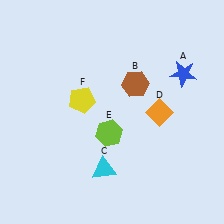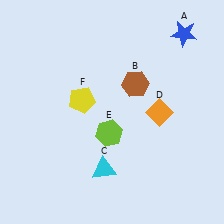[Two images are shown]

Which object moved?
The blue star (A) moved up.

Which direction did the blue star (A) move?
The blue star (A) moved up.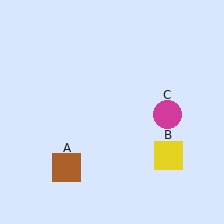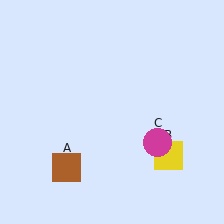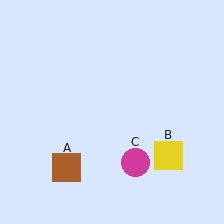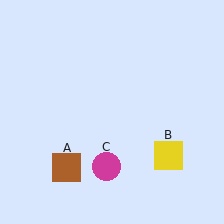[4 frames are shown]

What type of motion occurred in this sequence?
The magenta circle (object C) rotated clockwise around the center of the scene.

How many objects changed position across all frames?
1 object changed position: magenta circle (object C).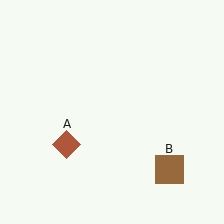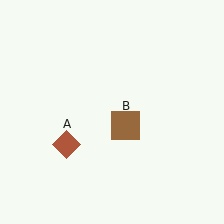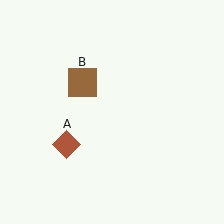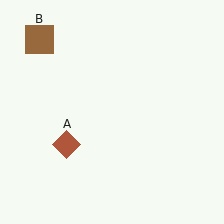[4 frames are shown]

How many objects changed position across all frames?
1 object changed position: brown square (object B).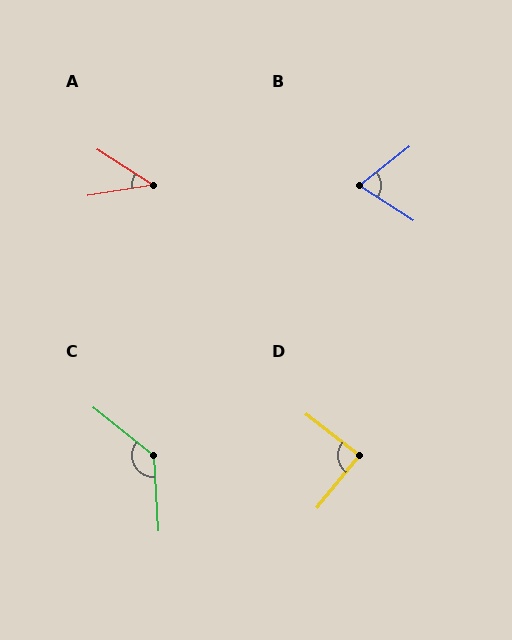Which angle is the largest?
C, at approximately 132 degrees.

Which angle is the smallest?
A, at approximately 42 degrees.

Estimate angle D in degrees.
Approximately 88 degrees.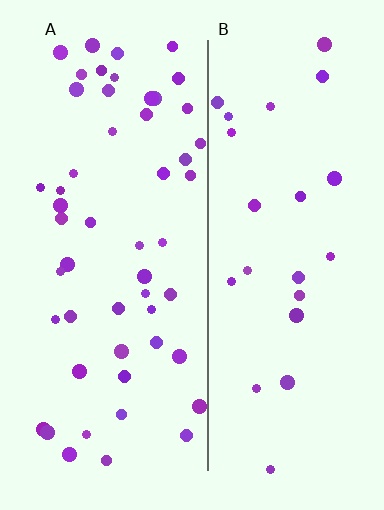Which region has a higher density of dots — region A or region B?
A (the left).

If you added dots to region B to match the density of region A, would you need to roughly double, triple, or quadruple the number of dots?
Approximately double.